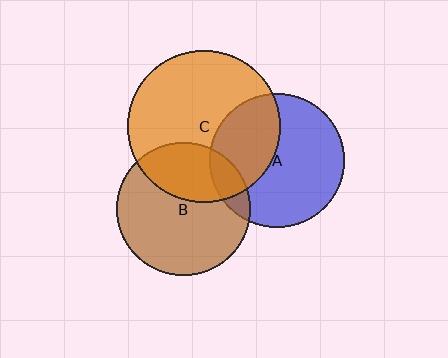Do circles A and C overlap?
Yes.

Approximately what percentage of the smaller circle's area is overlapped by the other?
Approximately 35%.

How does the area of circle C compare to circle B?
Approximately 1.3 times.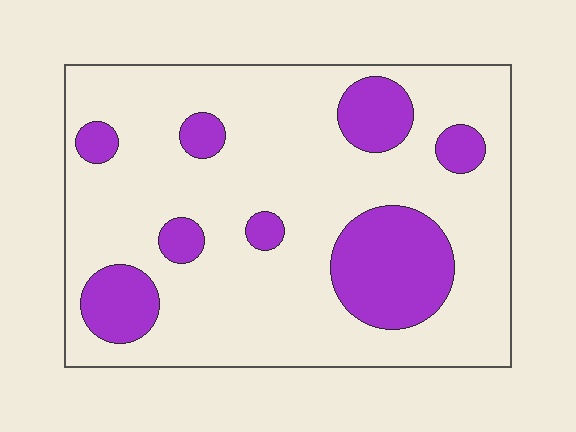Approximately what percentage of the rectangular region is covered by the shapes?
Approximately 20%.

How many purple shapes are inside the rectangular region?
8.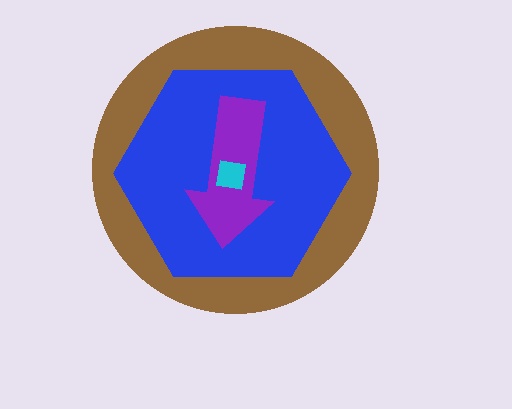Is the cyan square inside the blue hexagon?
Yes.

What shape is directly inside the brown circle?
The blue hexagon.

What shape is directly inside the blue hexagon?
The purple arrow.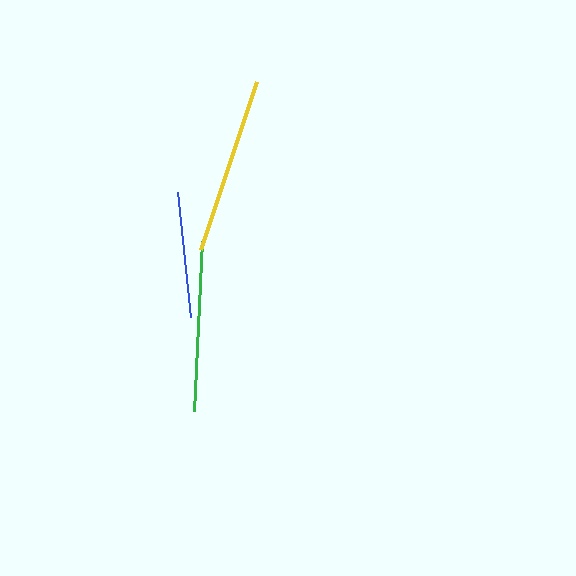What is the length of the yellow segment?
The yellow segment is approximately 177 pixels long.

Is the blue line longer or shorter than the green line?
The green line is longer than the blue line.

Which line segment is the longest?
The yellow line is the longest at approximately 177 pixels.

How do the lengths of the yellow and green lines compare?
The yellow and green lines are approximately the same length.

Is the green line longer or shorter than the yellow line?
The yellow line is longer than the green line.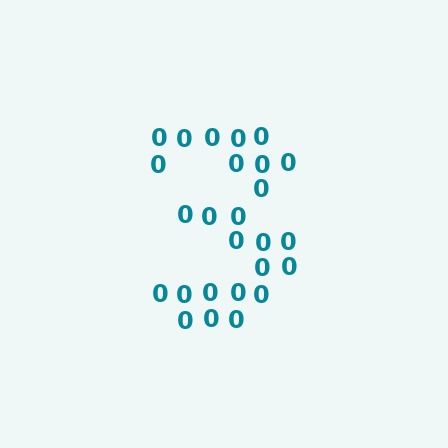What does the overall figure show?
The overall figure shows the digit 3.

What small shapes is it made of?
It is made of small digit 0's.